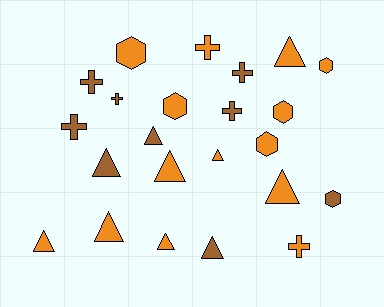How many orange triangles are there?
There are 7 orange triangles.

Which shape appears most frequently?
Triangle, with 10 objects.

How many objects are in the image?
There are 23 objects.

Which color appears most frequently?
Orange, with 14 objects.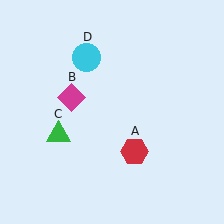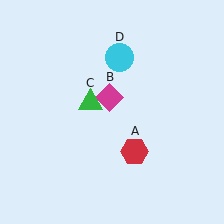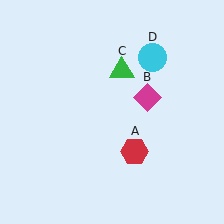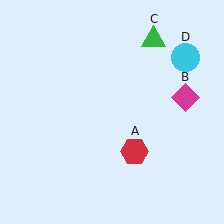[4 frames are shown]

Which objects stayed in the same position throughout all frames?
Red hexagon (object A) remained stationary.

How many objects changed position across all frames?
3 objects changed position: magenta diamond (object B), green triangle (object C), cyan circle (object D).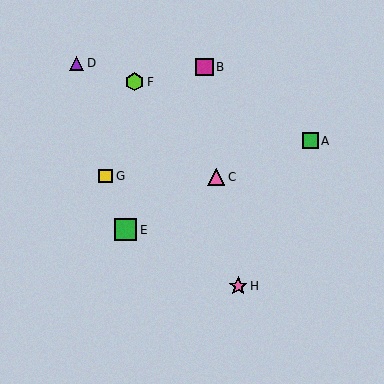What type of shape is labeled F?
Shape F is a lime hexagon.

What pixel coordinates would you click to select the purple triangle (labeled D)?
Click at (77, 63) to select the purple triangle D.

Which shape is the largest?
The green square (labeled E) is the largest.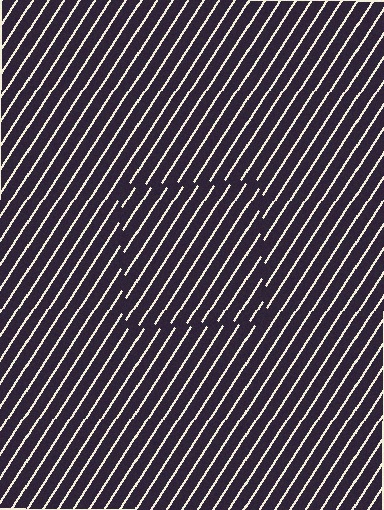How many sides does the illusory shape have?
4 sides — the line-ends trace a square.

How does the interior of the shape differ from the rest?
The interior of the shape contains the same grating, shifted by half a period — the contour is defined by the phase discontinuity where line-ends from the inner and outer gratings abut.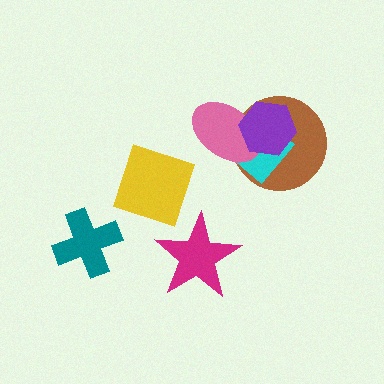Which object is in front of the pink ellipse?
The purple hexagon is in front of the pink ellipse.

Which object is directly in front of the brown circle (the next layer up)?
The cyan diamond is directly in front of the brown circle.